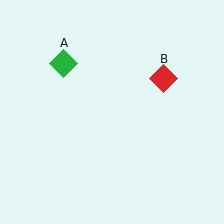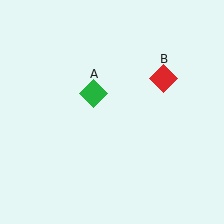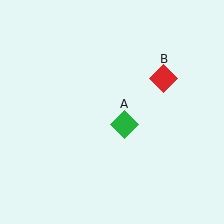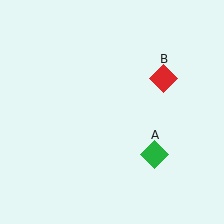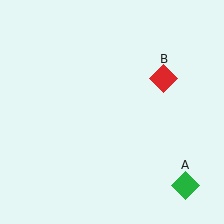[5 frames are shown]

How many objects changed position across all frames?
1 object changed position: green diamond (object A).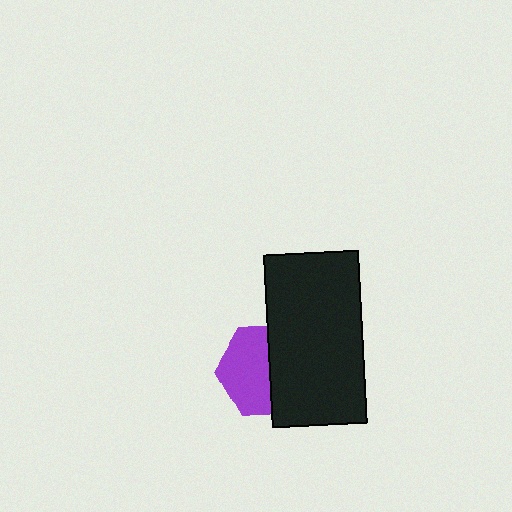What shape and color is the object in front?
The object in front is a black rectangle.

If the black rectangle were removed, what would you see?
You would see the complete purple hexagon.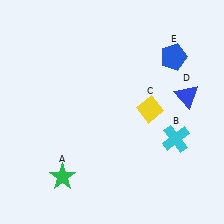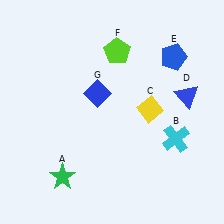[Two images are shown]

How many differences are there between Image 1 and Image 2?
There are 2 differences between the two images.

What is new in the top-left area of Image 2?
A blue diamond (G) was added in the top-left area of Image 2.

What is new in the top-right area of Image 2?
A lime pentagon (F) was added in the top-right area of Image 2.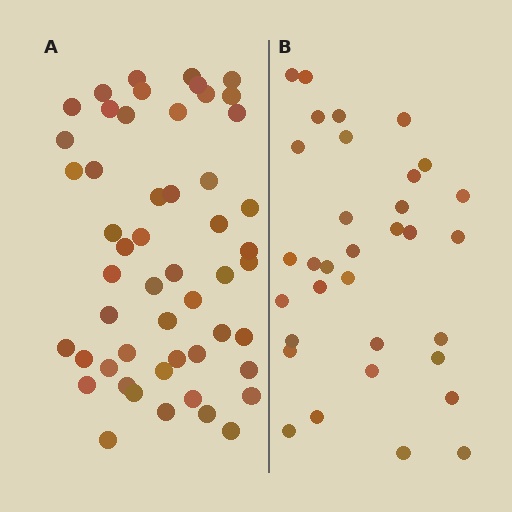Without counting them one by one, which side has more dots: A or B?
Region A (the left region) has more dots.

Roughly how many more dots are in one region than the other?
Region A has approximately 20 more dots than region B.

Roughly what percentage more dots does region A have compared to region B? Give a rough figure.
About 60% more.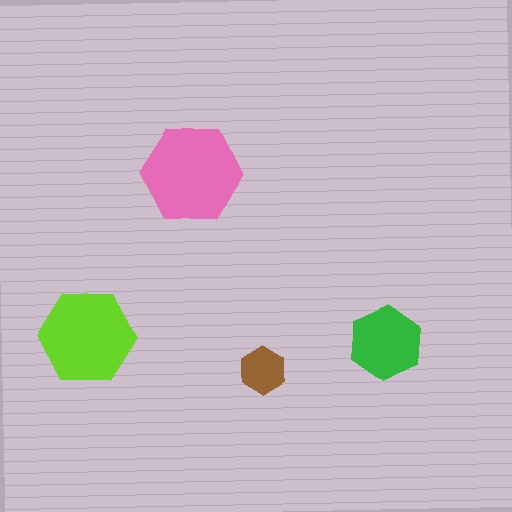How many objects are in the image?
There are 4 objects in the image.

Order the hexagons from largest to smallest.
the pink one, the lime one, the green one, the brown one.